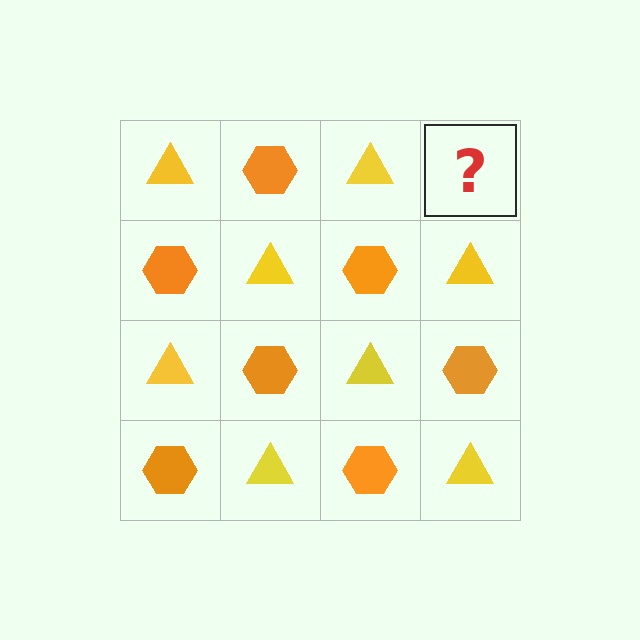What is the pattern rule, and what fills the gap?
The rule is that it alternates yellow triangle and orange hexagon in a checkerboard pattern. The gap should be filled with an orange hexagon.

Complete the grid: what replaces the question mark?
The question mark should be replaced with an orange hexagon.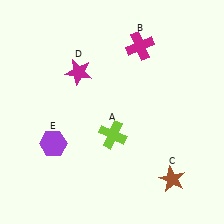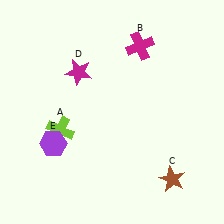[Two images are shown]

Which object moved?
The lime cross (A) moved left.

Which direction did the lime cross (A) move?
The lime cross (A) moved left.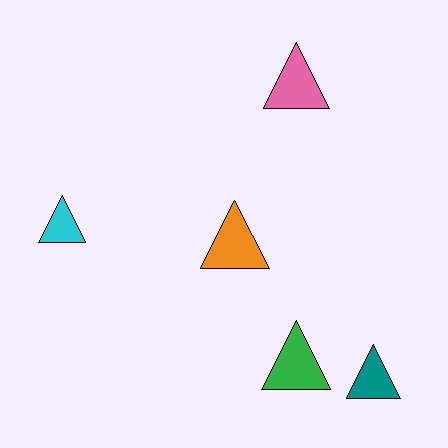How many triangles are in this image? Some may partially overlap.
There are 5 triangles.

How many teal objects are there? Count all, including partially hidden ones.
There is 1 teal object.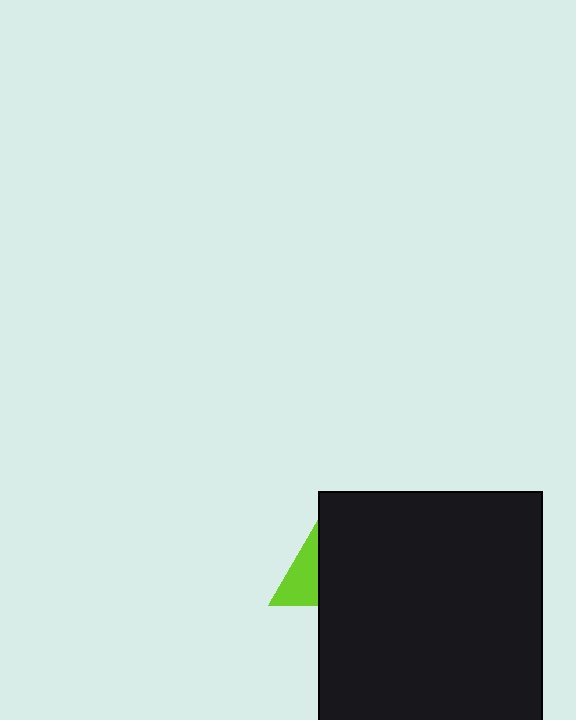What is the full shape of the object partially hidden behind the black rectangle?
The partially hidden object is a lime triangle.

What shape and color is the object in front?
The object in front is a black rectangle.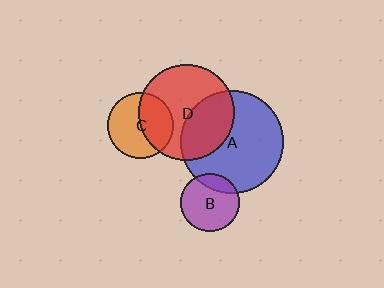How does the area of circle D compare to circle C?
Approximately 2.1 times.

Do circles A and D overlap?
Yes.